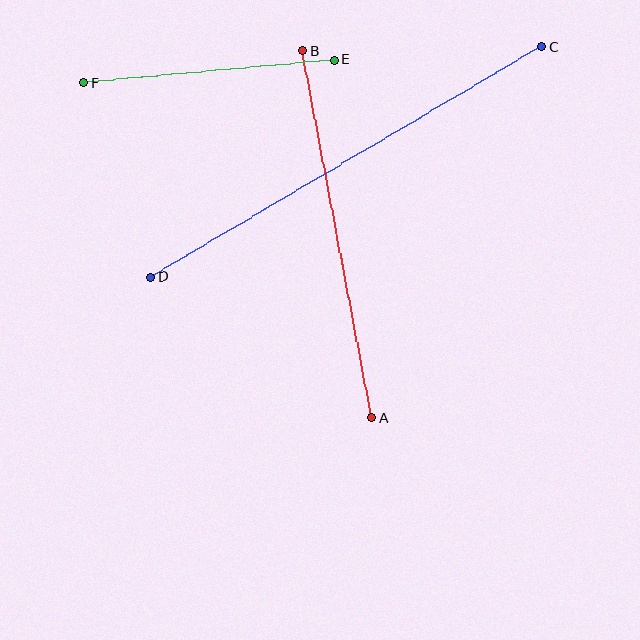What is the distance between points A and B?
The distance is approximately 373 pixels.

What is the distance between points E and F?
The distance is approximately 252 pixels.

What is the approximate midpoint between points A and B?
The midpoint is at approximately (337, 234) pixels.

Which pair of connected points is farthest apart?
Points C and D are farthest apart.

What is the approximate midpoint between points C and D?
The midpoint is at approximately (346, 162) pixels.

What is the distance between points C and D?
The distance is approximately 454 pixels.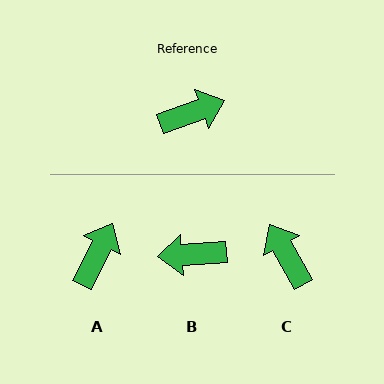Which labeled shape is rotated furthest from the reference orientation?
B, about 164 degrees away.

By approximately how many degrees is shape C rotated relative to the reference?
Approximately 100 degrees counter-clockwise.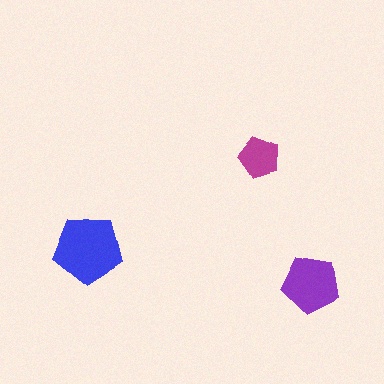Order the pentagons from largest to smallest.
the blue one, the purple one, the magenta one.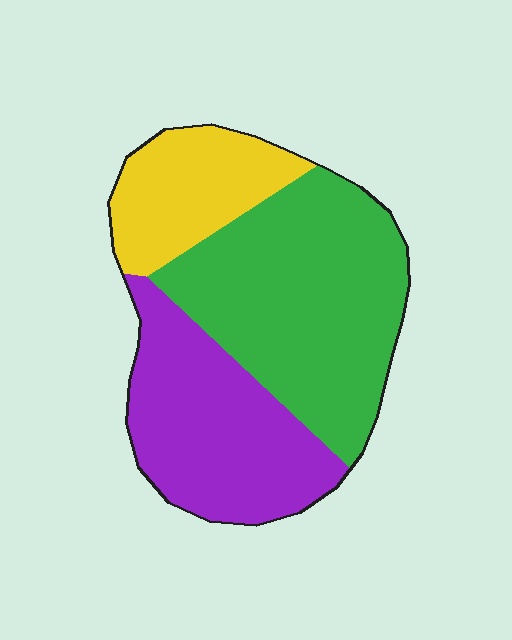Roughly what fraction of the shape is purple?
Purple takes up about one third (1/3) of the shape.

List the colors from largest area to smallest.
From largest to smallest: green, purple, yellow.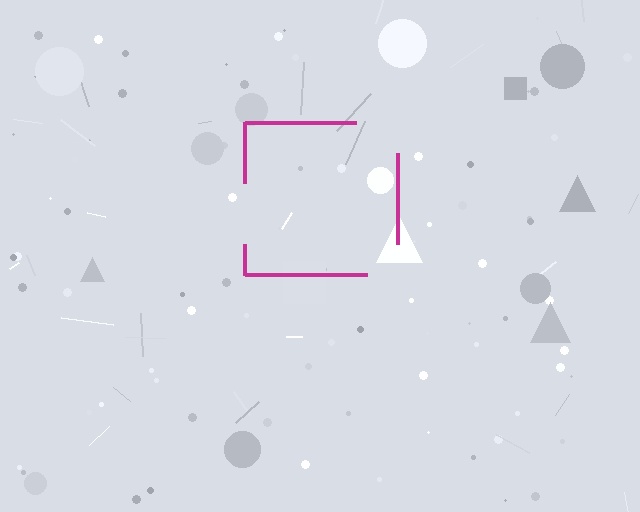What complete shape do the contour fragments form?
The contour fragments form a square.